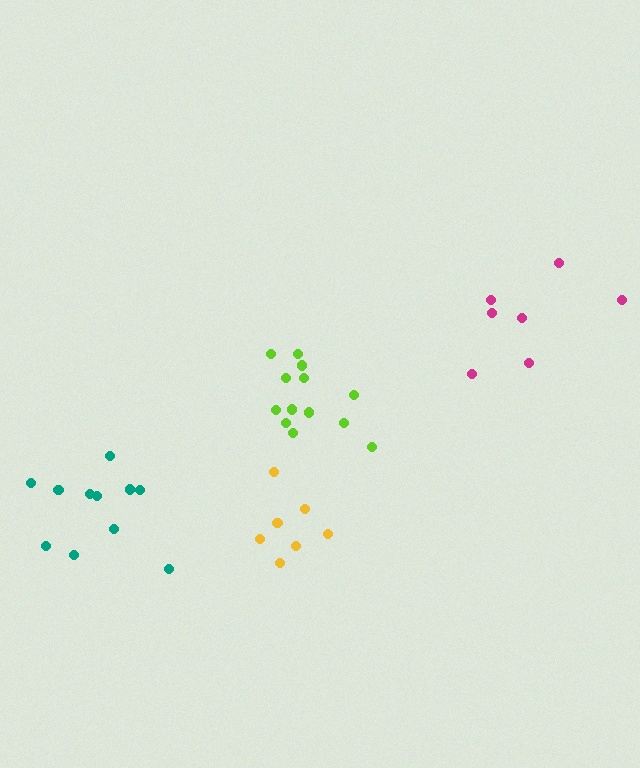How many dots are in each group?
Group 1: 7 dots, Group 2: 7 dots, Group 3: 11 dots, Group 4: 13 dots (38 total).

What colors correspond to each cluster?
The clusters are colored: magenta, yellow, teal, lime.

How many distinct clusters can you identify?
There are 4 distinct clusters.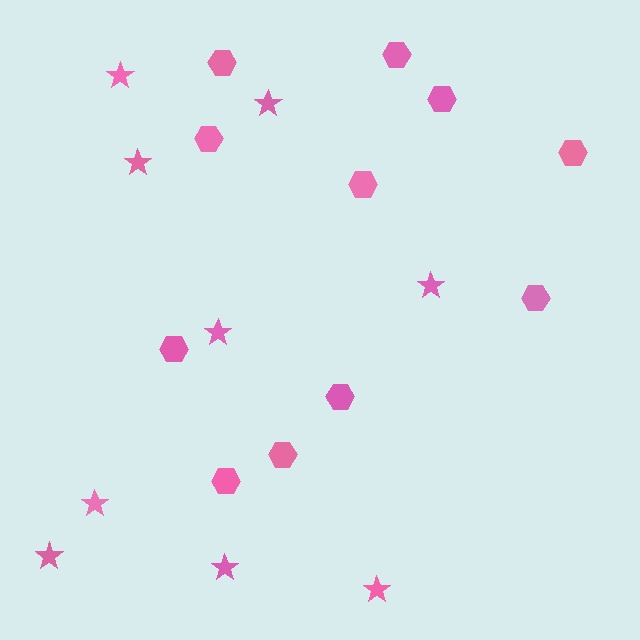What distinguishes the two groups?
There are 2 groups: one group of hexagons (11) and one group of stars (9).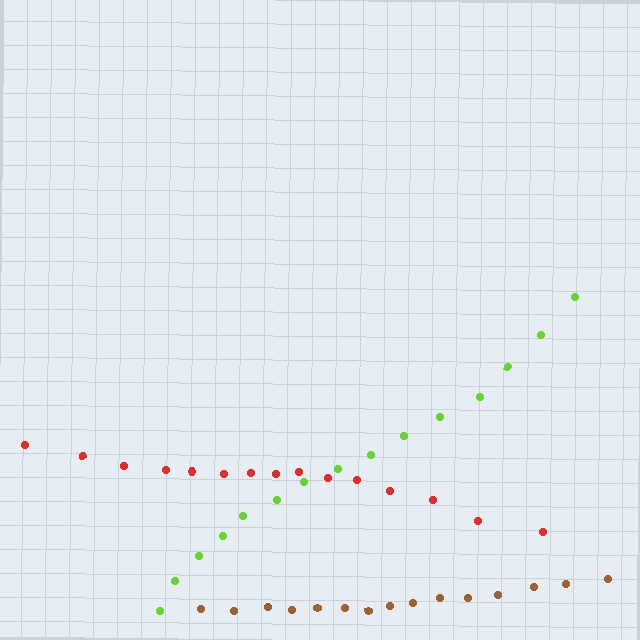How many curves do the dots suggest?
There are 3 distinct paths.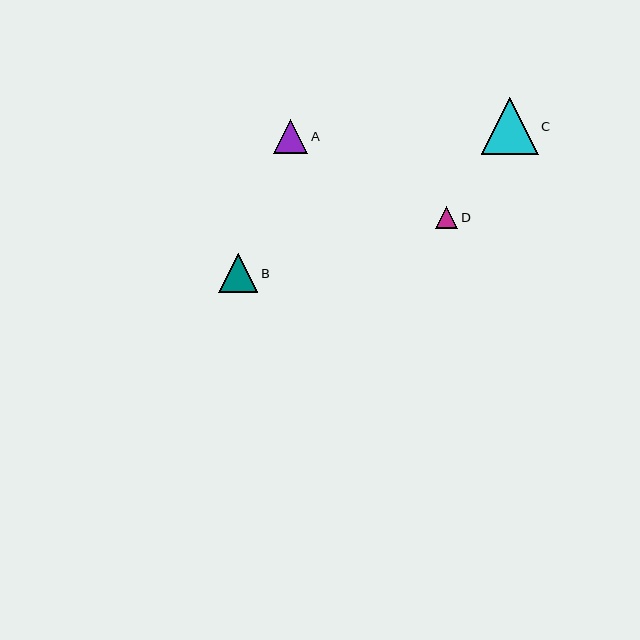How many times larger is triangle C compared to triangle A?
Triangle C is approximately 1.7 times the size of triangle A.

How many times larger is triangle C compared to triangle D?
Triangle C is approximately 2.6 times the size of triangle D.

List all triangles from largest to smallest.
From largest to smallest: C, B, A, D.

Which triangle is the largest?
Triangle C is the largest with a size of approximately 57 pixels.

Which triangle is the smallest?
Triangle D is the smallest with a size of approximately 22 pixels.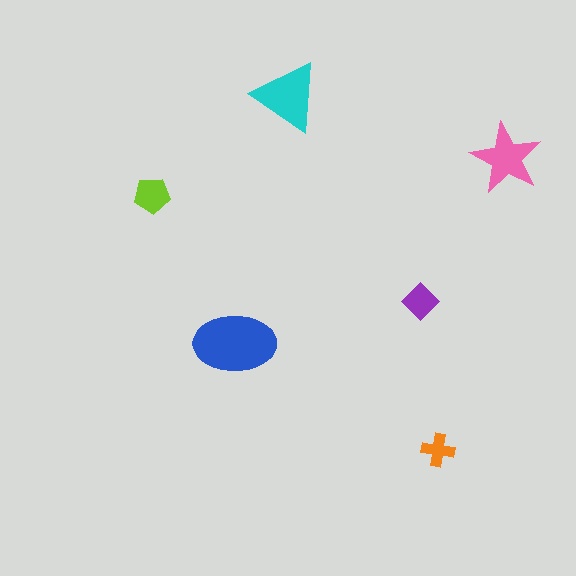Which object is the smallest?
The orange cross.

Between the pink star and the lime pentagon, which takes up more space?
The pink star.